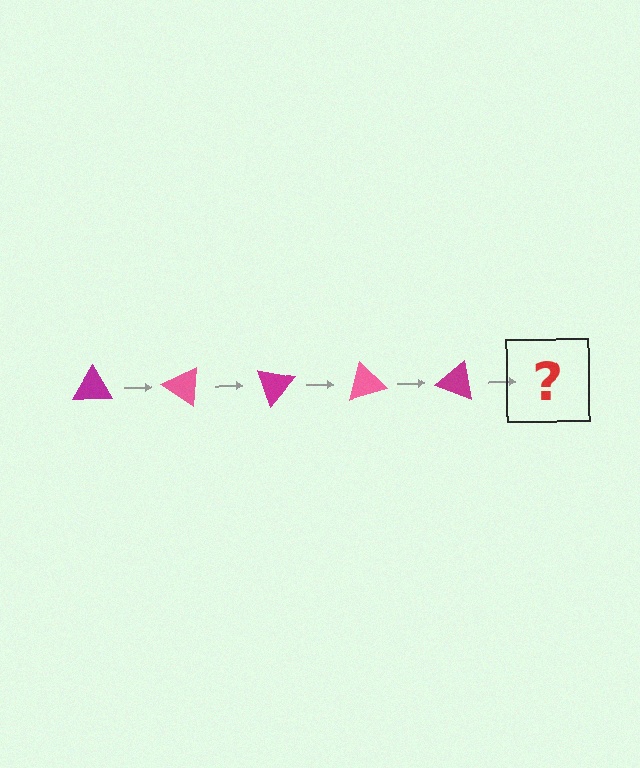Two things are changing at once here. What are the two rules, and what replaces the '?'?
The two rules are that it rotates 35 degrees each step and the color cycles through magenta and pink. The '?' should be a pink triangle, rotated 175 degrees from the start.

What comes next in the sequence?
The next element should be a pink triangle, rotated 175 degrees from the start.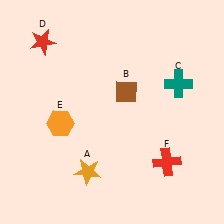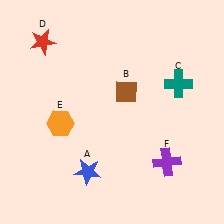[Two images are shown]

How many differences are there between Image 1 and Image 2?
There are 2 differences between the two images.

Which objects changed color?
A changed from orange to blue. F changed from red to purple.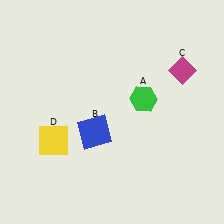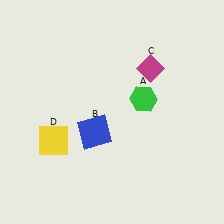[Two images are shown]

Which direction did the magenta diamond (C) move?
The magenta diamond (C) moved left.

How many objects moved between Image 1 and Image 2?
1 object moved between the two images.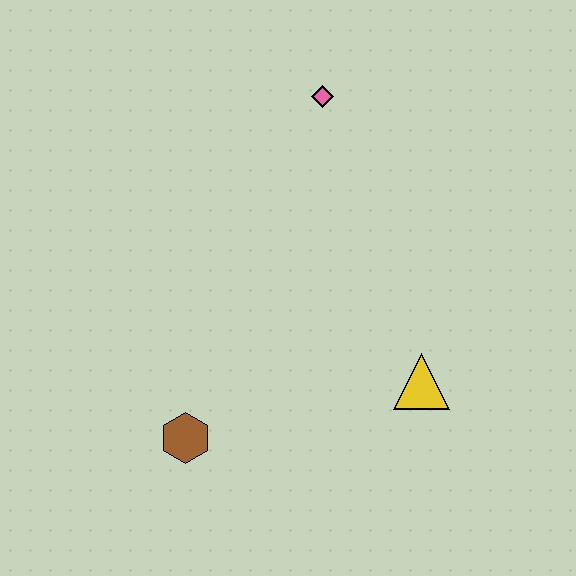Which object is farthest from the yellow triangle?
The pink diamond is farthest from the yellow triangle.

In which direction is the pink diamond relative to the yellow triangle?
The pink diamond is above the yellow triangle.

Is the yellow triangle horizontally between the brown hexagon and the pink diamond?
No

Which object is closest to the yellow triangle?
The brown hexagon is closest to the yellow triangle.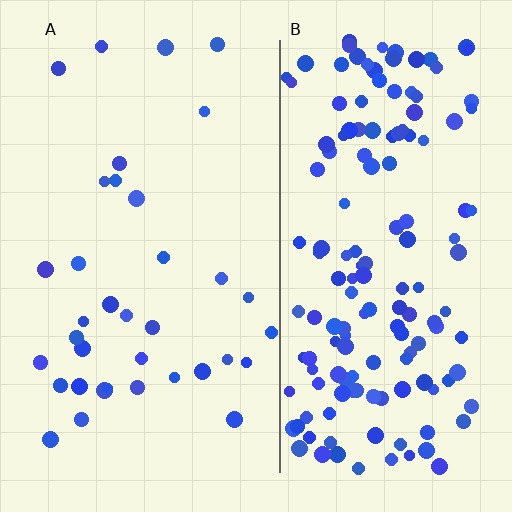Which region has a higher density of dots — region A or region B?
B (the right).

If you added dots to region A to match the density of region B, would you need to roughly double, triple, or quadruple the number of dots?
Approximately quadruple.